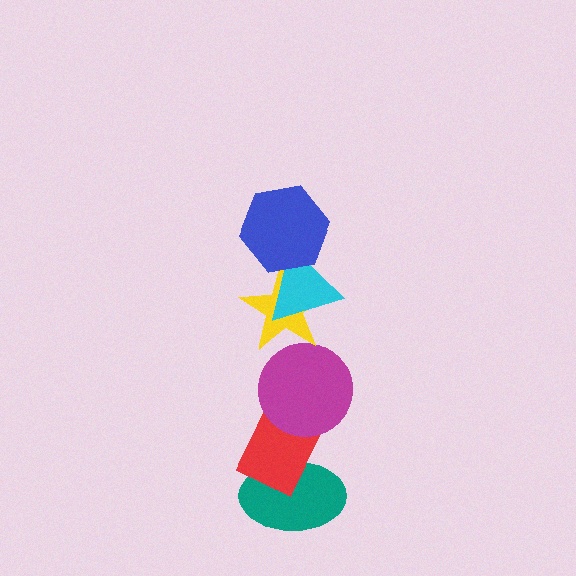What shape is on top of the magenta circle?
The yellow star is on top of the magenta circle.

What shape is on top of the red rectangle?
The magenta circle is on top of the red rectangle.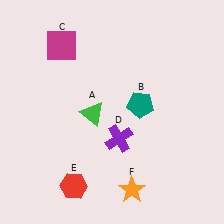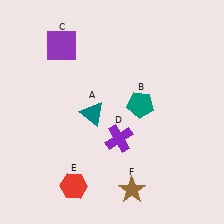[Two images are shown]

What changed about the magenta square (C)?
In Image 1, C is magenta. In Image 2, it changed to purple.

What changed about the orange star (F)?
In Image 1, F is orange. In Image 2, it changed to brown.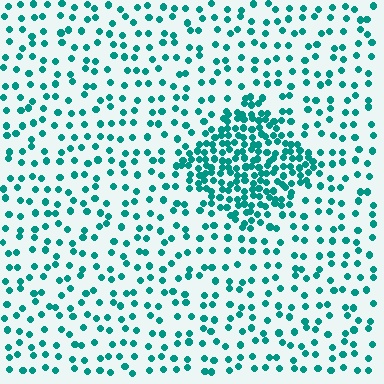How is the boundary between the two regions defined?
The boundary is defined by a change in element density (approximately 2.8x ratio). All elements are the same color, size, and shape.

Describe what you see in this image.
The image contains small teal elements arranged at two different densities. A diamond-shaped region is visible where the elements are more densely packed than the surrounding area.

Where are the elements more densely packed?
The elements are more densely packed inside the diamond boundary.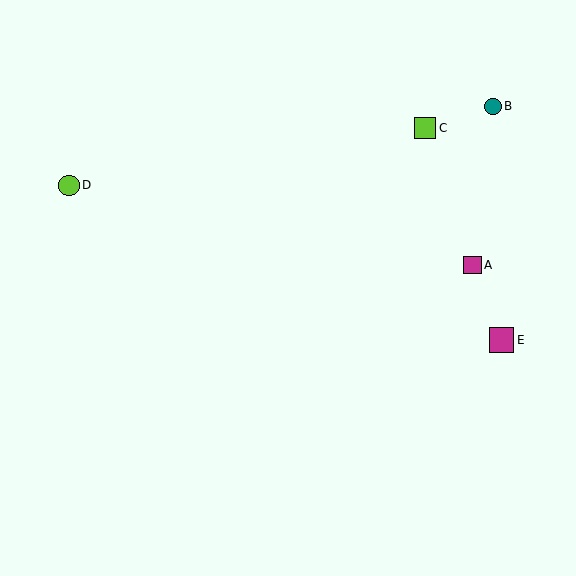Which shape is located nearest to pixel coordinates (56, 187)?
The lime circle (labeled D) at (69, 185) is nearest to that location.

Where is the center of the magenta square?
The center of the magenta square is at (473, 265).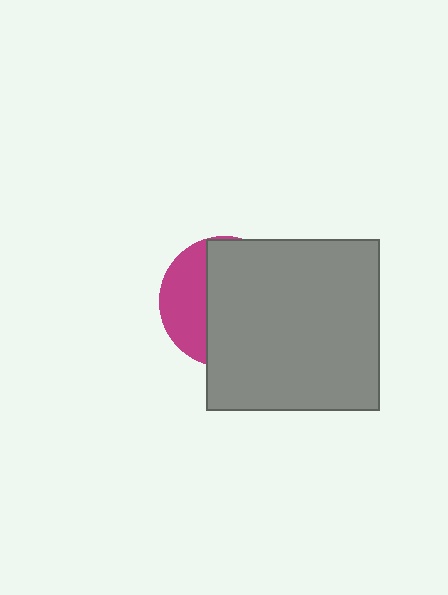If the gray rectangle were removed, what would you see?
You would see the complete magenta circle.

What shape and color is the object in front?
The object in front is a gray rectangle.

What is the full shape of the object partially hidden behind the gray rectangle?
The partially hidden object is a magenta circle.